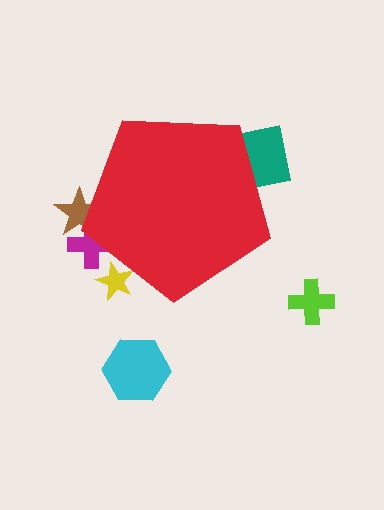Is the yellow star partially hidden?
Yes, the yellow star is partially hidden behind the red pentagon.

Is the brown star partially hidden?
Yes, the brown star is partially hidden behind the red pentagon.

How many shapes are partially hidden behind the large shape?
4 shapes are partially hidden.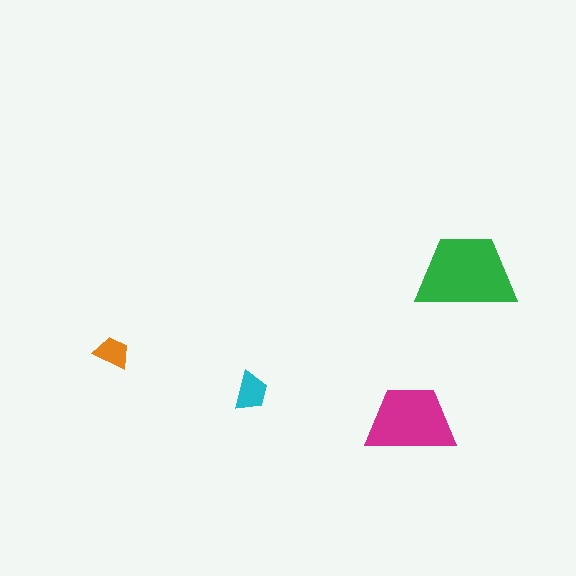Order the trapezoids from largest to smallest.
the green one, the magenta one, the cyan one, the orange one.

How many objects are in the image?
There are 4 objects in the image.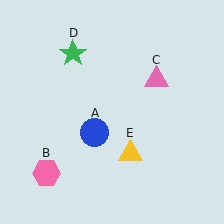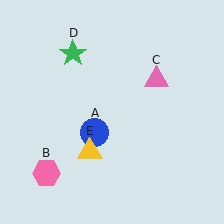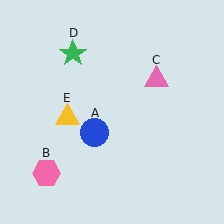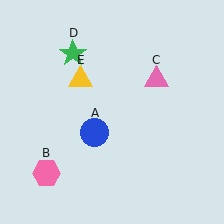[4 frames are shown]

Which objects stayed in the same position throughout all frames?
Blue circle (object A) and pink hexagon (object B) and pink triangle (object C) and green star (object D) remained stationary.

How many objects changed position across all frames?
1 object changed position: yellow triangle (object E).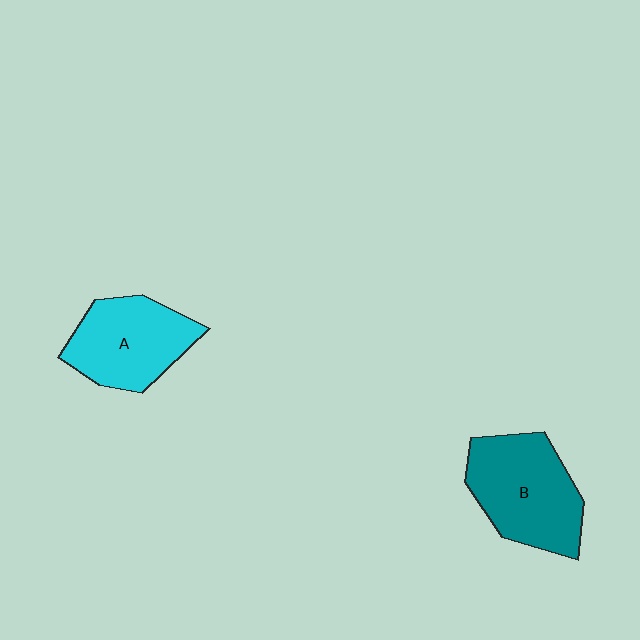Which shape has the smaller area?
Shape A (cyan).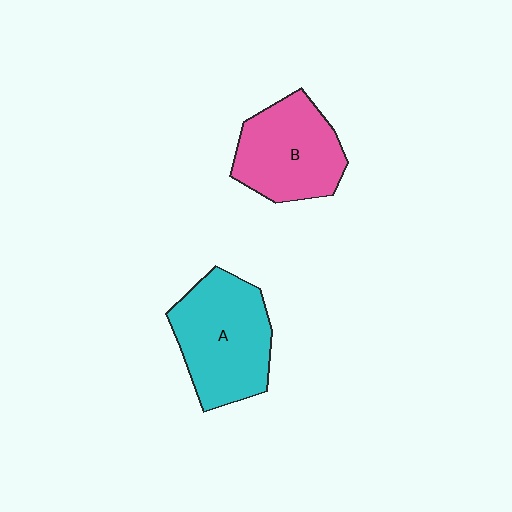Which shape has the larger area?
Shape A (cyan).